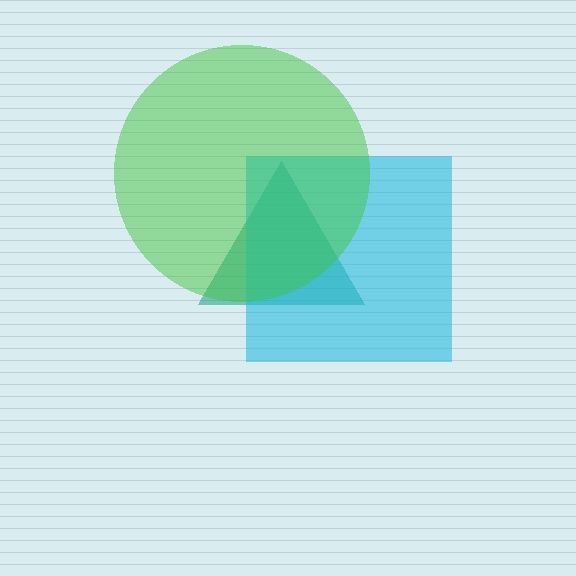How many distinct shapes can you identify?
There are 3 distinct shapes: a teal triangle, a cyan square, a green circle.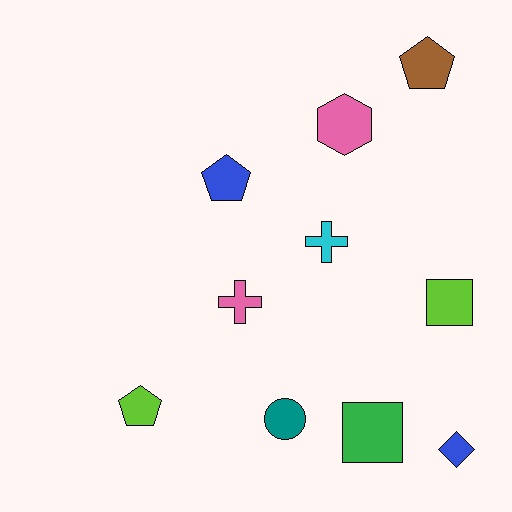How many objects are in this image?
There are 10 objects.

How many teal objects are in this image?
There is 1 teal object.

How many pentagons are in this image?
There are 3 pentagons.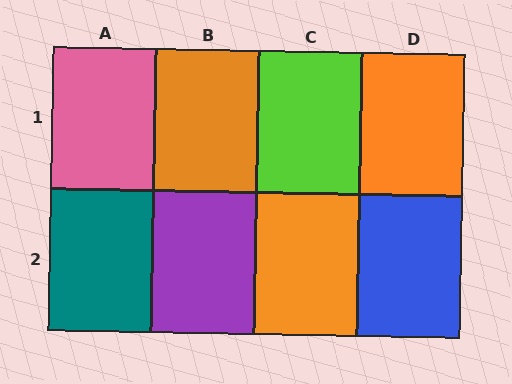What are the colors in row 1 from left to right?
Pink, orange, lime, orange.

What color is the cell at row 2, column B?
Purple.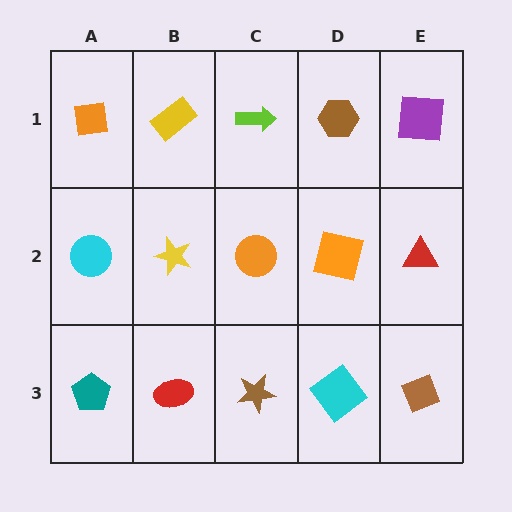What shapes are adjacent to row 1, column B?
A yellow star (row 2, column B), an orange square (row 1, column A), a lime arrow (row 1, column C).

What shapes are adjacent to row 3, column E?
A red triangle (row 2, column E), a cyan diamond (row 3, column D).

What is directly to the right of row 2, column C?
An orange square.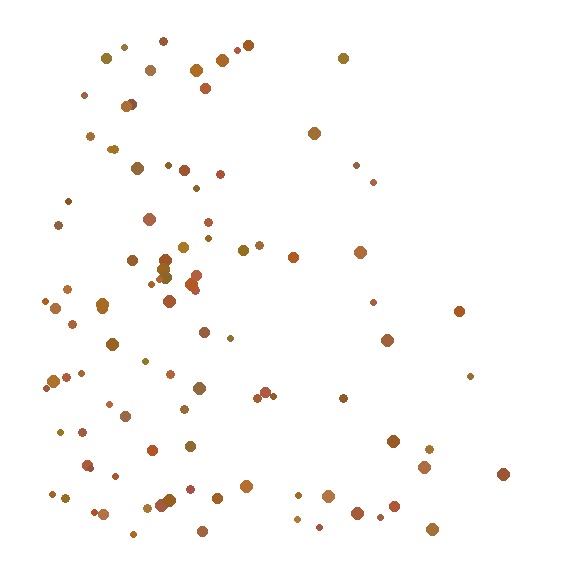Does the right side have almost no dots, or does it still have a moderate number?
Still a moderate number, just noticeably fewer than the left.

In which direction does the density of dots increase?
From right to left, with the left side densest.